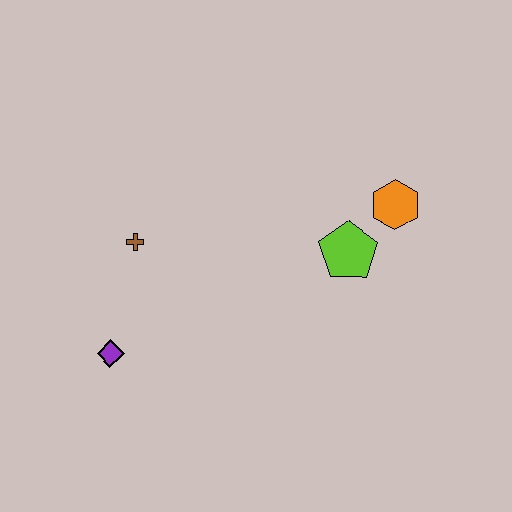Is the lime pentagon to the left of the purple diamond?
No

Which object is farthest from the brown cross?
The orange hexagon is farthest from the brown cross.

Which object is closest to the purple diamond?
The brown cross is closest to the purple diamond.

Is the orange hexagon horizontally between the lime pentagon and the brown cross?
No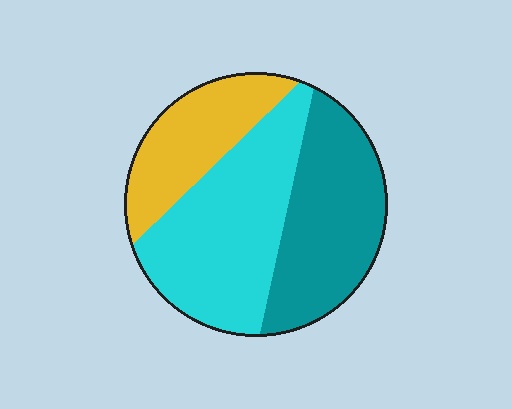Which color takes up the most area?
Cyan, at roughly 40%.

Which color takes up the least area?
Yellow, at roughly 25%.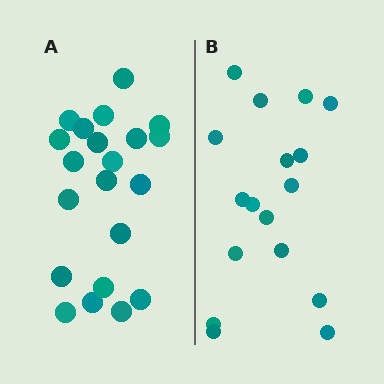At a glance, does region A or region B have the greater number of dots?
Region A (the left region) has more dots.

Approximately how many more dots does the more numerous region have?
Region A has about 4 more dots than region B.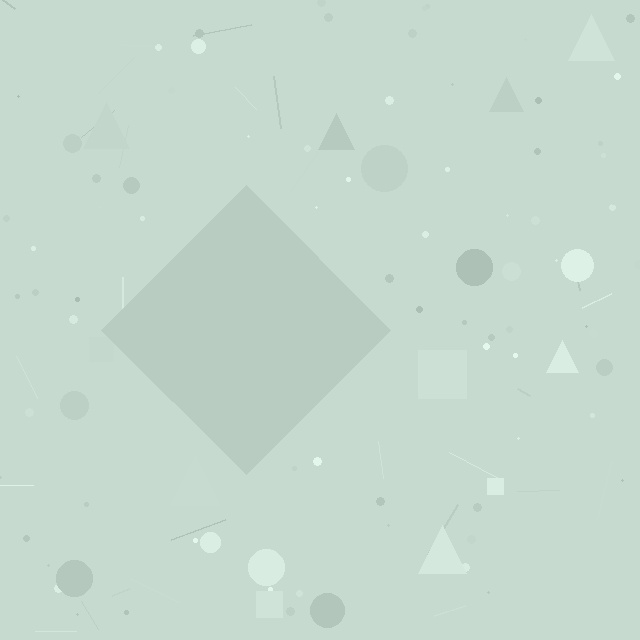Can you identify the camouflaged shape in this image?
The camouflaged shape is a diamond.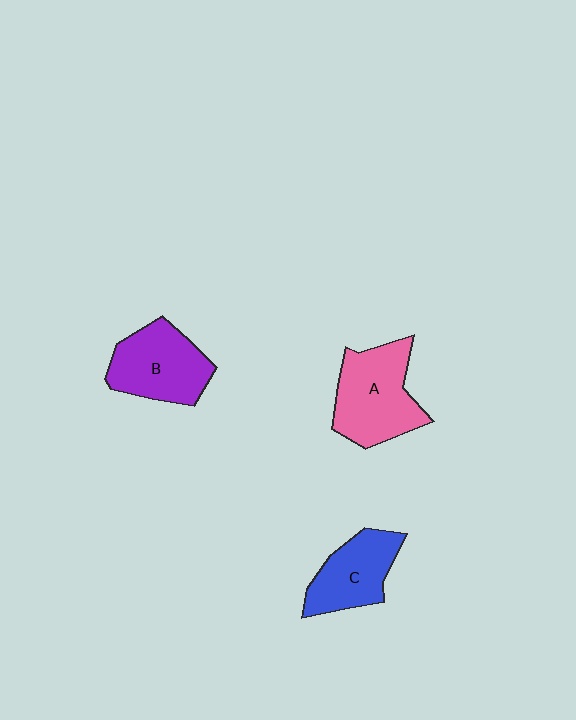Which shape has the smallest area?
Shape C (blue).